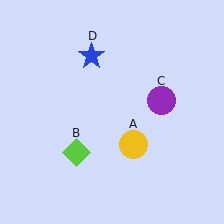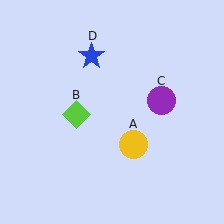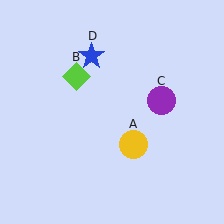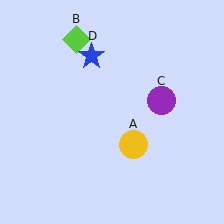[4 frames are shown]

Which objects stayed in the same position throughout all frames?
Yellow circle (object A) and purple circle (object C) and blue star (object D) remained stationary.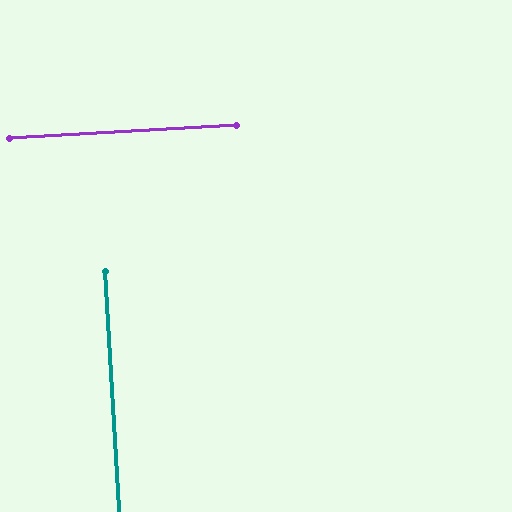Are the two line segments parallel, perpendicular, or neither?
Perpendicular — they meet at approximately 90°.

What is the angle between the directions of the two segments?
Approximately 90 degrees.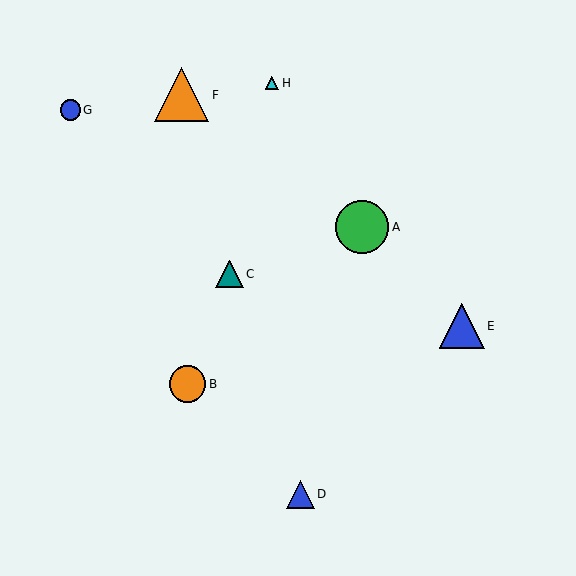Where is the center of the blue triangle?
The center of the blue triangle is at (300, 494).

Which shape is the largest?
The orange triangle (labeled F) is the largest.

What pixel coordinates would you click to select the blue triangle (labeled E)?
Click at (462, 326) to select the blue triangle E.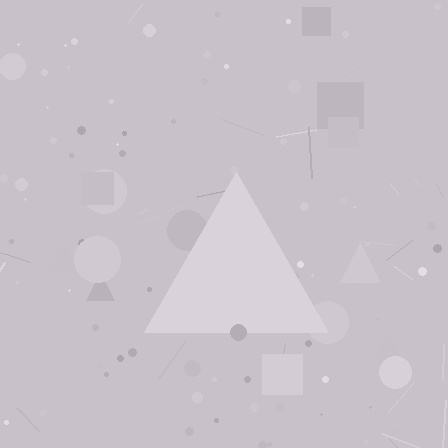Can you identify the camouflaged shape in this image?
The camouflaged shape is a triangle.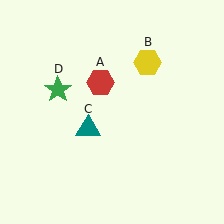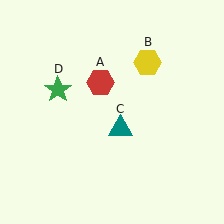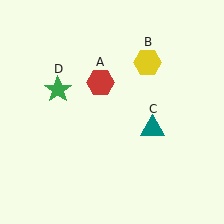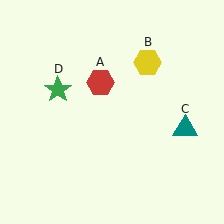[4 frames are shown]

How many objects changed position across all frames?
1 object changed position: teal triangle (object C).